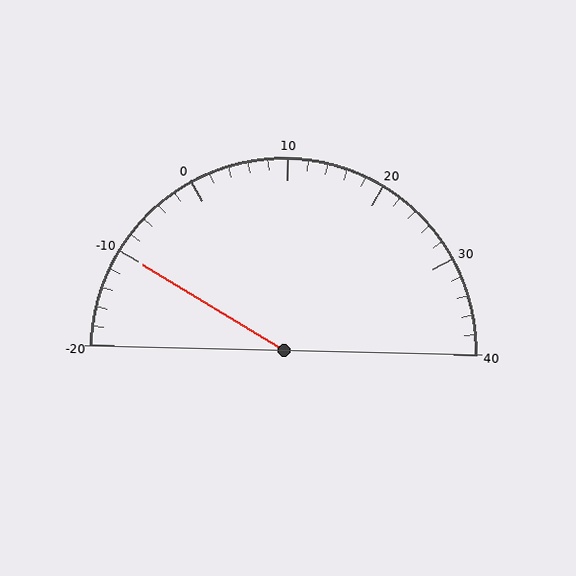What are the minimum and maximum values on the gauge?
The gauge ranges from -20 to 40.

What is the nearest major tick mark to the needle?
The nearest major tick mark is -10.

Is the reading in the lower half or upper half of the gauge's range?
The reading is in the lower half of the range (-20 to 40).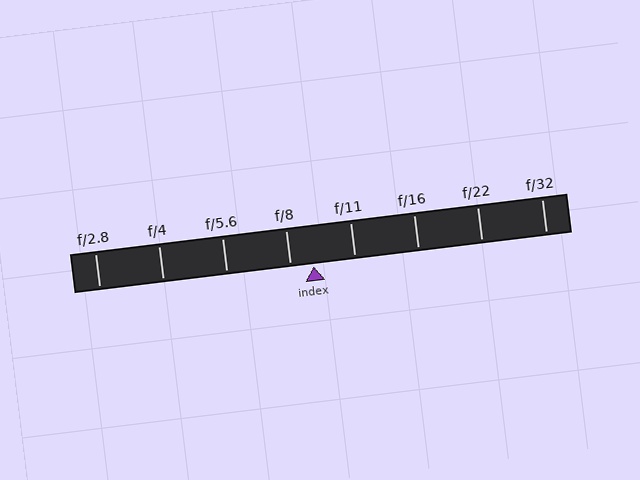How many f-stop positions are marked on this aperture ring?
There are 8 f-stop positions marked.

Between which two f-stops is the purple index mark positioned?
The index mark is between f/8 and f/11.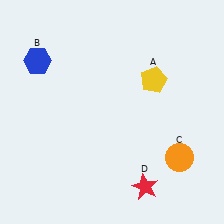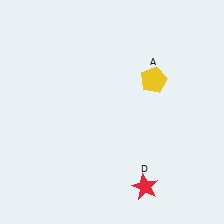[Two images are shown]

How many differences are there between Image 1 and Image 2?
There are 2 differences between the two images.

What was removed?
The orange circle (C), the blue hexagon (B) were removed in Image 2.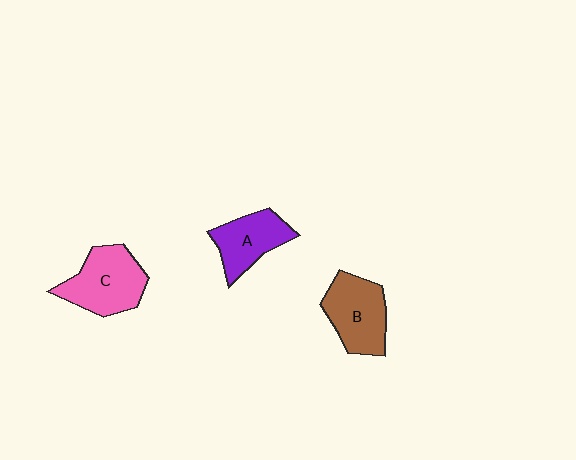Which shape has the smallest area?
Shape A (purple).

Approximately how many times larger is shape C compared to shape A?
Approximately 1.3 times.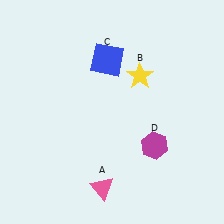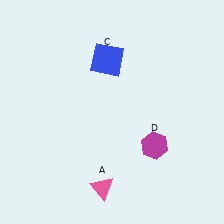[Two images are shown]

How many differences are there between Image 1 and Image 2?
There is 1 difference between the two images.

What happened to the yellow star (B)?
The yellow star (B) was removed in Image 2. It was in the top-right area of Image 1.